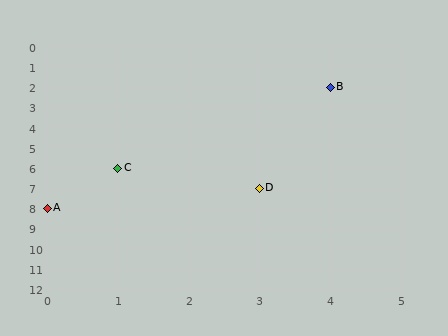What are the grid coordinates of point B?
Point B is at grid coordinates (4, 2).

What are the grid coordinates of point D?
Point D is at grid coordinates (3, 7).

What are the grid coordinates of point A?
Point A is at grid coordinates (0, 8).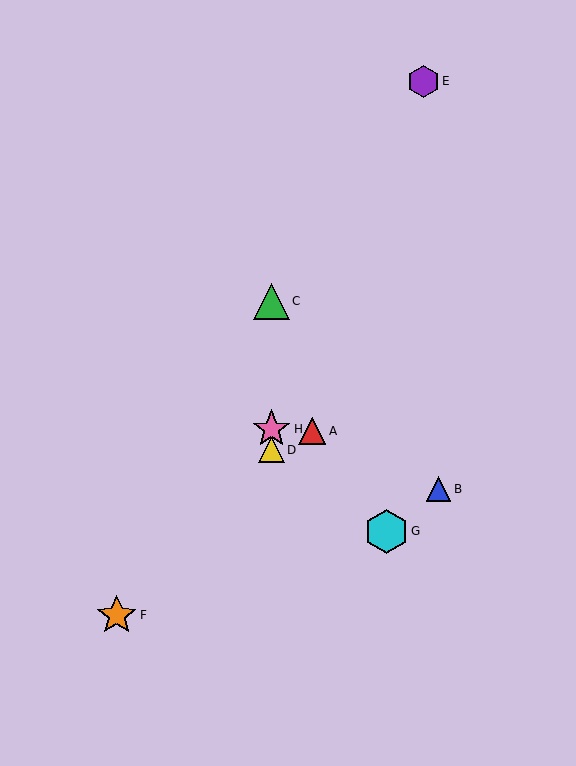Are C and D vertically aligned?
Yes, both are at x≈271.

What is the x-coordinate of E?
Object E is at x≈423.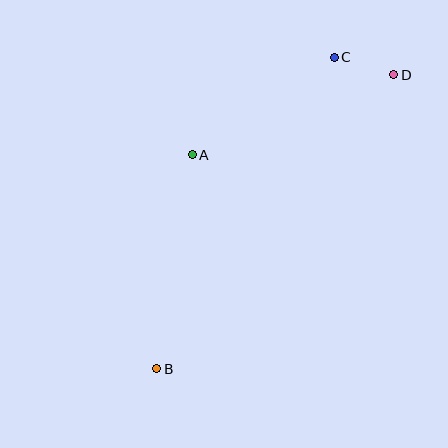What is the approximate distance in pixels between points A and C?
The distance between A and C is approximately 172 pixels.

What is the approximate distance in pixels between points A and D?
The distance between A and D is approximately 217 pixels.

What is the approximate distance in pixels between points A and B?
The distance between A and B is approximately 217 pixels.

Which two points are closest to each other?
Points C and D are closest to each other.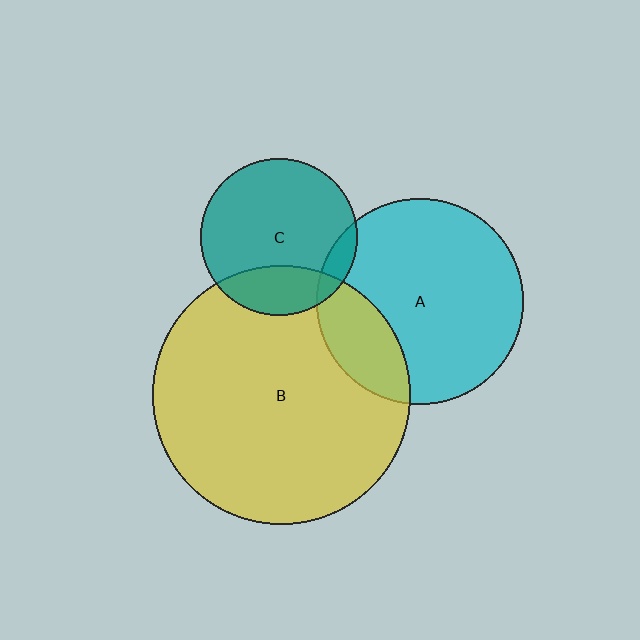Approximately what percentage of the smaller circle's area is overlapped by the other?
Approximately 20%.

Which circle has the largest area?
Circle B (yellow).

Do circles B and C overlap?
Yes.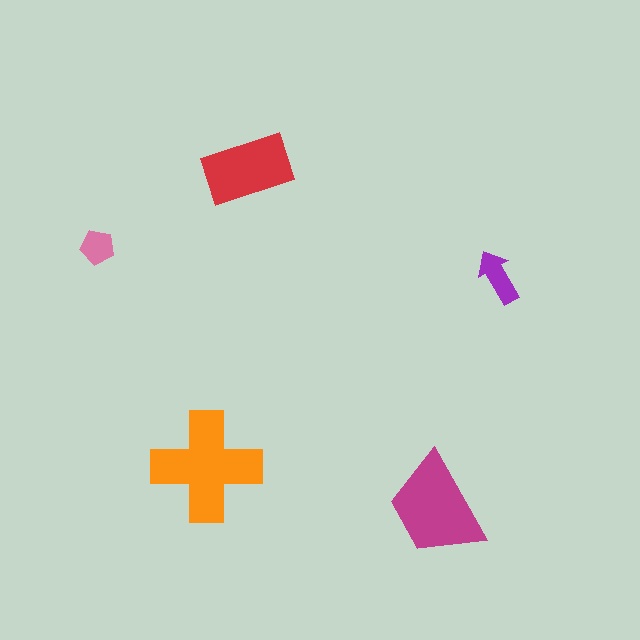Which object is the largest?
The orange cross.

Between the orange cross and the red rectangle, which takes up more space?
The orange cross.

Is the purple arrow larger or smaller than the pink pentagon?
Larger.